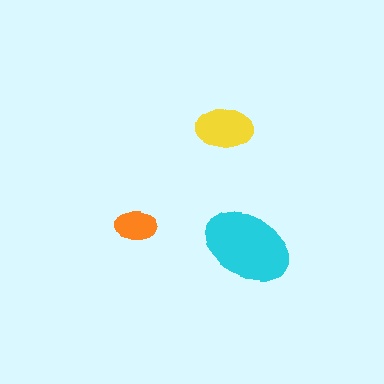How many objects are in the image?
There are 3 objects in the image.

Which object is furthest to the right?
The cyan ellipse is rightmost.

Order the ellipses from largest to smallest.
the cyan one, the yellow one, the orange one.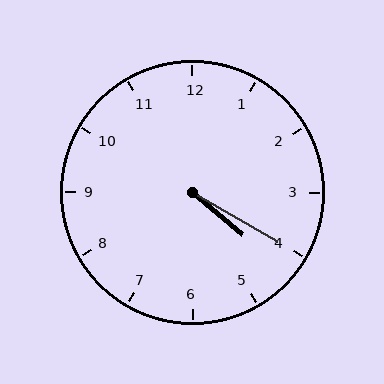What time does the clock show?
4:20.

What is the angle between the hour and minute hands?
Approximately 10 degrees.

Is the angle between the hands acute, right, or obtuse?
It is acute.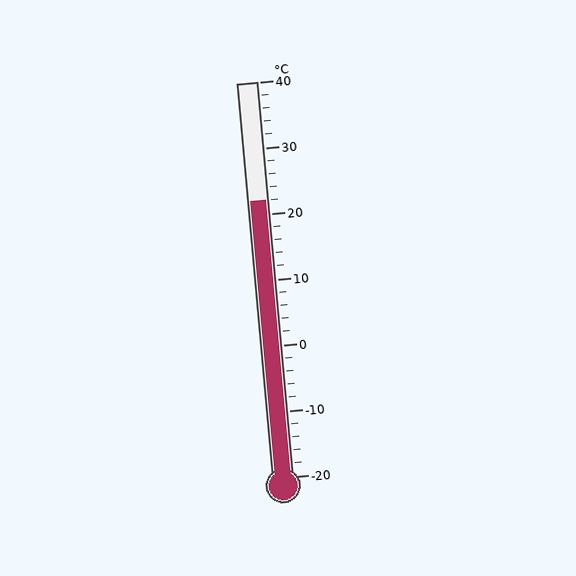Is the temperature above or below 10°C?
The temperature is above 10°C.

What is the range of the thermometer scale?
The thermometer scale ranges from -20°C to 40°C.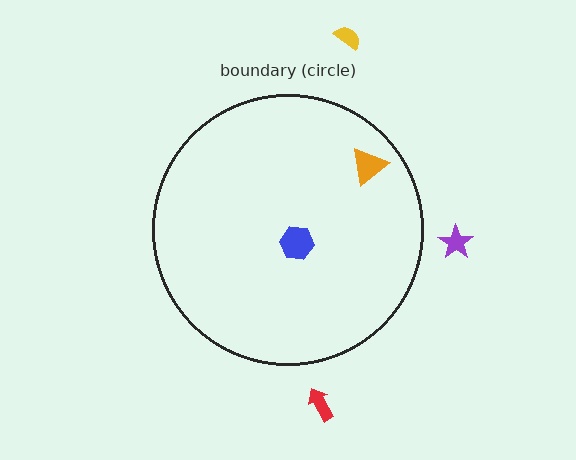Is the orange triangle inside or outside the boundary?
Inside.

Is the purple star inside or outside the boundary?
Outside.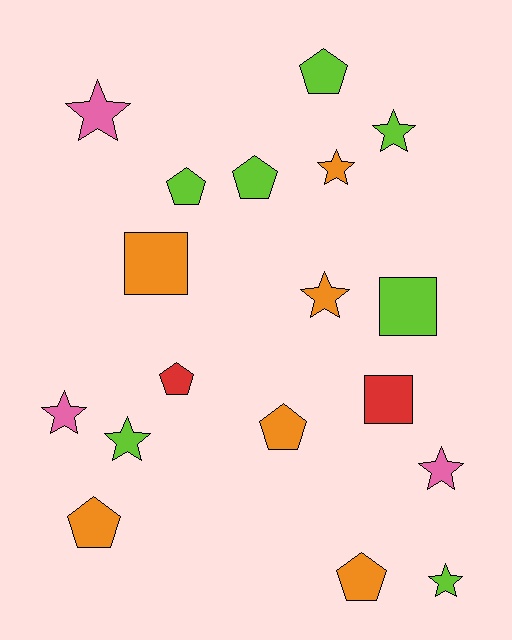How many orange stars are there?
There are 2 orange stars.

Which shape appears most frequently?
Star, with 8 objects.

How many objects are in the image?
There are 18 objects.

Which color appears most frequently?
Lime, with 7 objects.